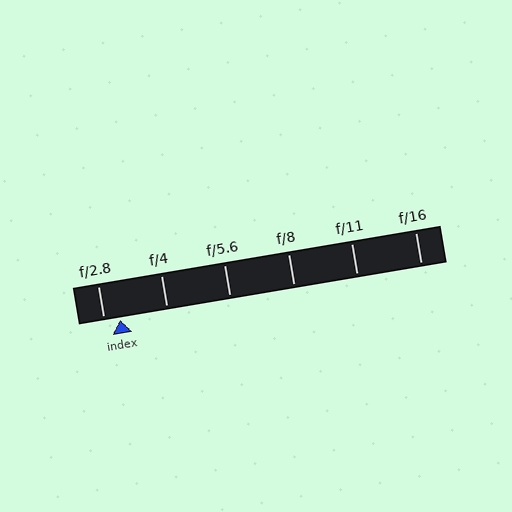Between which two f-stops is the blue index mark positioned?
The index mark is between f/2.8 and f/4.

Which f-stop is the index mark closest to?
The index mark is closest to f/2.8.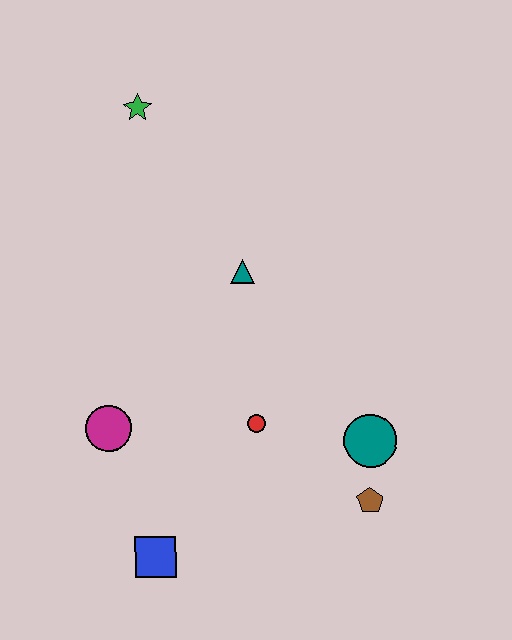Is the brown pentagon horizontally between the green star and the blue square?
No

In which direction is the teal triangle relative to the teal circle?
The teal triangle is above the teal circle.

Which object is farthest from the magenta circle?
The green star is farthest from the magenta circle.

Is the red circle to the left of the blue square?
No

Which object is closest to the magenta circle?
The blue square is closest to the magenta circle.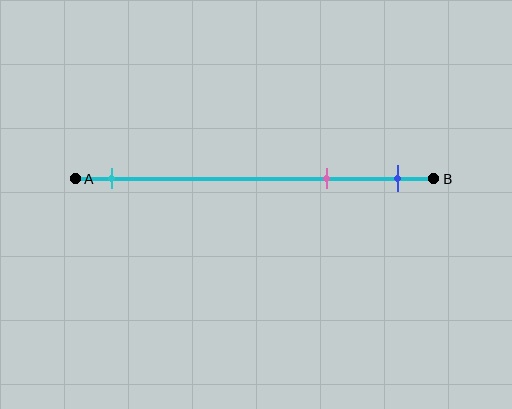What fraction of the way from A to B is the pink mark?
The pink mark is approximately 70% (0.7) of the way from A to B.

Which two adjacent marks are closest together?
The pink and blue marks are the closest adjacent pair.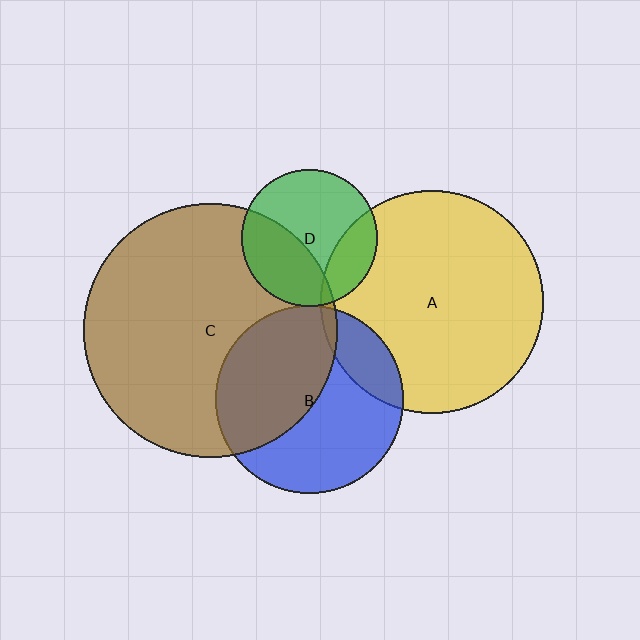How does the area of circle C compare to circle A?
Approximately 1.3 times.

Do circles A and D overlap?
Yes.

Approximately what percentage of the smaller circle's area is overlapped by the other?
Approximately 20%.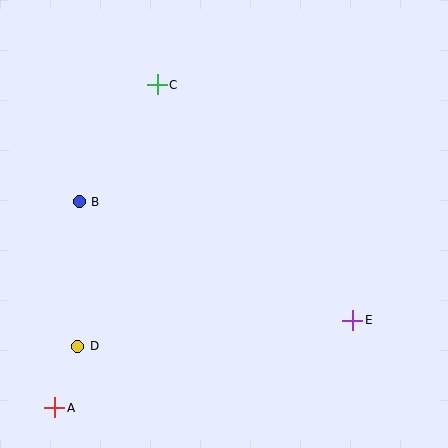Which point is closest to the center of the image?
Point B at (79, 202) is closest to the center.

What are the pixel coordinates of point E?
Point E is at (353, 320).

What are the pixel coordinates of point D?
Point D is at (78, 346).